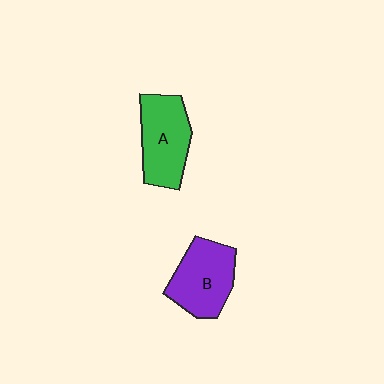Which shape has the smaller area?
Shape B (purple).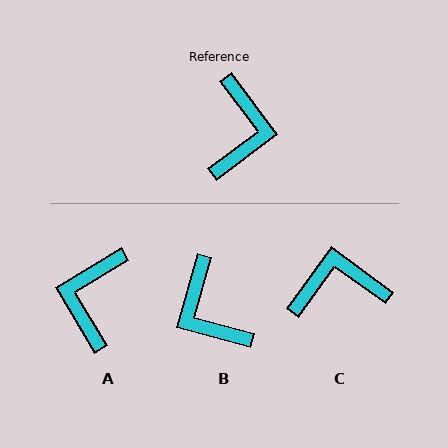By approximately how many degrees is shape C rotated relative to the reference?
Approximately 107 degrees counter-clockwise.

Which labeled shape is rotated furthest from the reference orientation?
A, about 174 degrees away.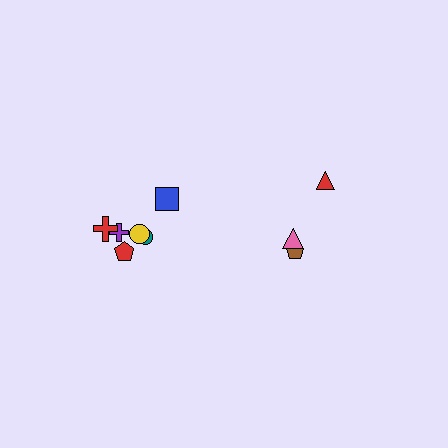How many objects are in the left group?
There are 6 objects.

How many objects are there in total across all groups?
There are 9 objects.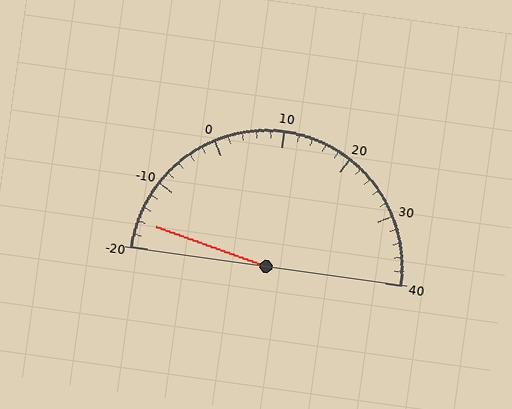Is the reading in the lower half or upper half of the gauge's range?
The reading is in the lower half of the range (-20 to 40).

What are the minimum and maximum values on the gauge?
The gauge ranges from -20 to 40.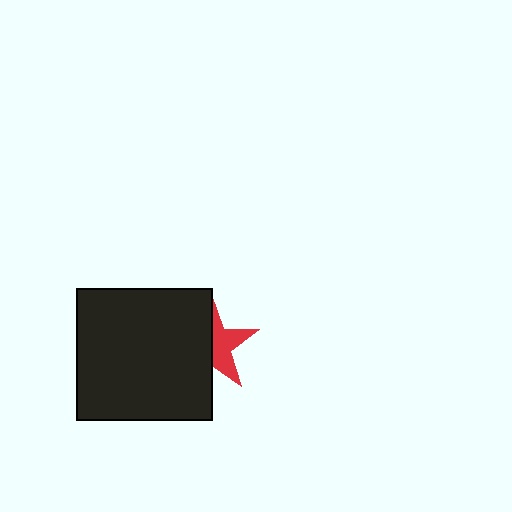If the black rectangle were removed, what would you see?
You would see the complete red star.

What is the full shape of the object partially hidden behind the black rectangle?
The partially hidden object is a red star.